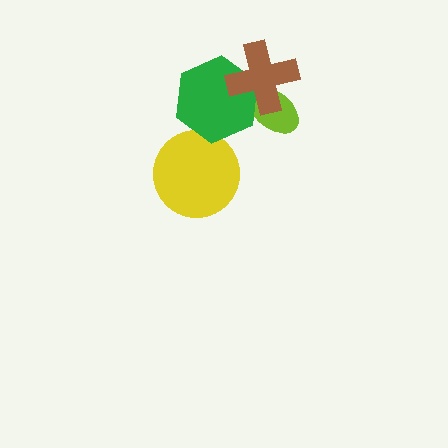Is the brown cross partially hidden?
No, no other shape covers it.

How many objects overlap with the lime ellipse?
2 objects overlap with the lime ellipse.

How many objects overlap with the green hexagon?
3 objects overlap with the green hexagon.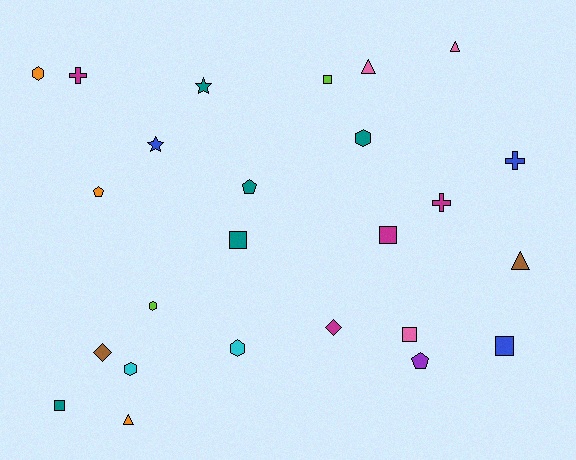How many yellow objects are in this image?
There are no yellow objects.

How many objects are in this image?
There are 25 objects.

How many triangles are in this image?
There are 4 triangles.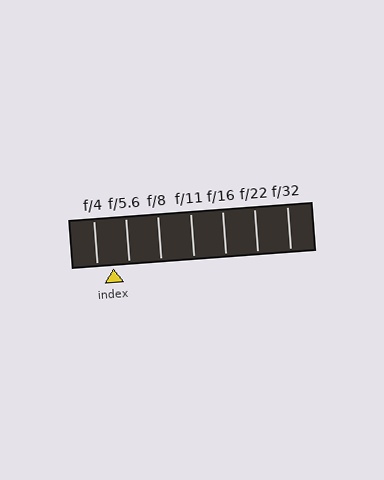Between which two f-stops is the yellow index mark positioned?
The index mark is between f/4 and f/5.6.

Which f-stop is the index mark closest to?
The index mark is closest to f/5.6.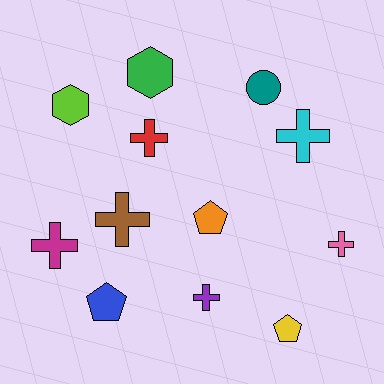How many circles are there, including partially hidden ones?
There is 1 circle.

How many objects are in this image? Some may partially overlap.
There are 12 objects.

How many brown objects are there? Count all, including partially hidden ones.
There is 1 brown object.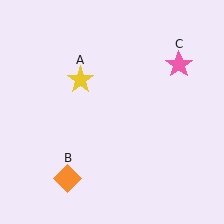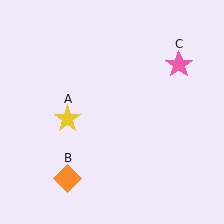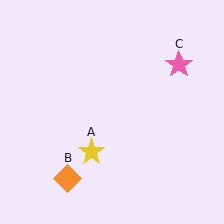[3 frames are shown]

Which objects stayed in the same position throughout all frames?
Orange diamond (object B) and pink star (object C) remained stationary.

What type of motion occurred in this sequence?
The yellow star (object A) rotated counterclockwise around the center of the scene.